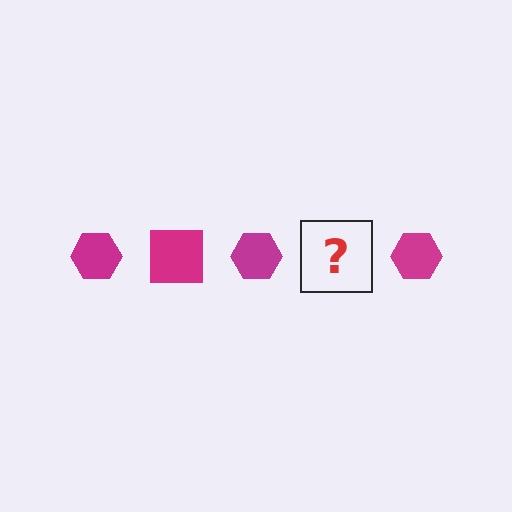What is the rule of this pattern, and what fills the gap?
The rule is that the pattern cycles through hexagon, square shapes in magenta. The gap should be filled with a magenta square.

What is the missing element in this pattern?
The missing element is a magenta square.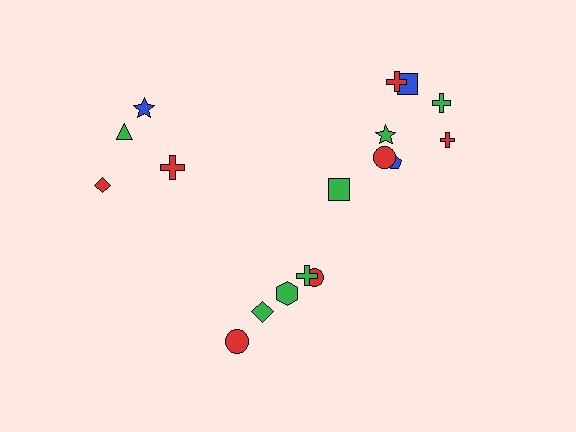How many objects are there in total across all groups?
There are 17 objects.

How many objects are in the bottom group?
There are 5 objects.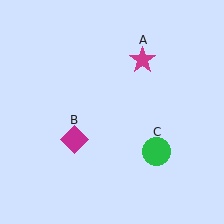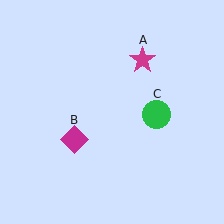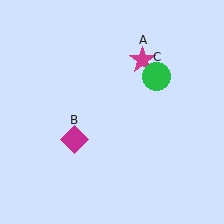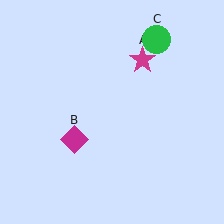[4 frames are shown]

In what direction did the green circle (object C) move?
The green circle (object C) moved up.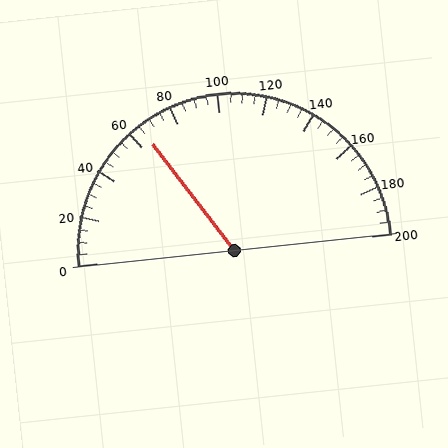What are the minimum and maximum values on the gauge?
The gauge ranges from 0 to 200.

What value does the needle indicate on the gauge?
The needle indicates approximately 65.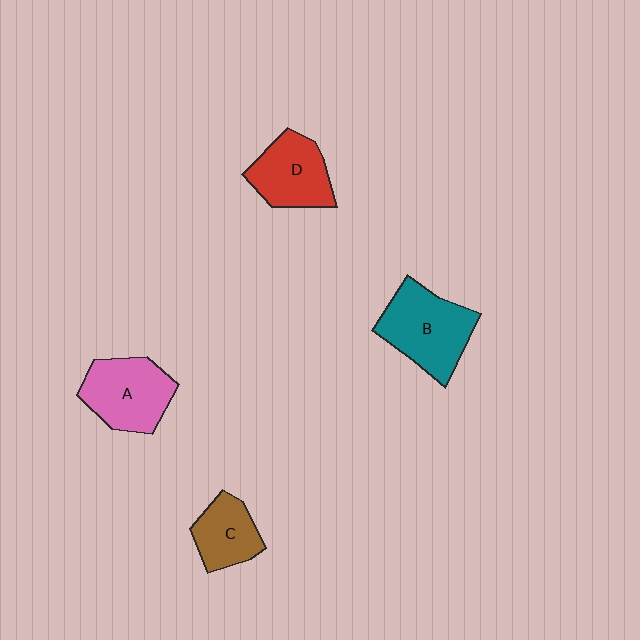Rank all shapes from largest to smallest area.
From largest to smallest: B (teal), A (pink), D (red), C (brown).